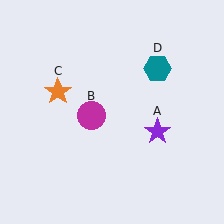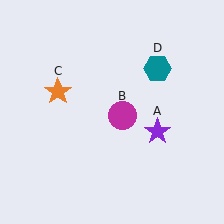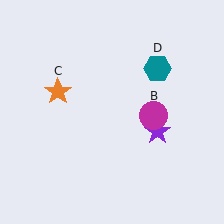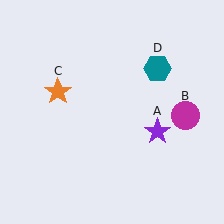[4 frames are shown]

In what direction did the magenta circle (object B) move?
The magenta circle (object B) moved right.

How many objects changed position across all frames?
1 object changed position: magenta circle (object B).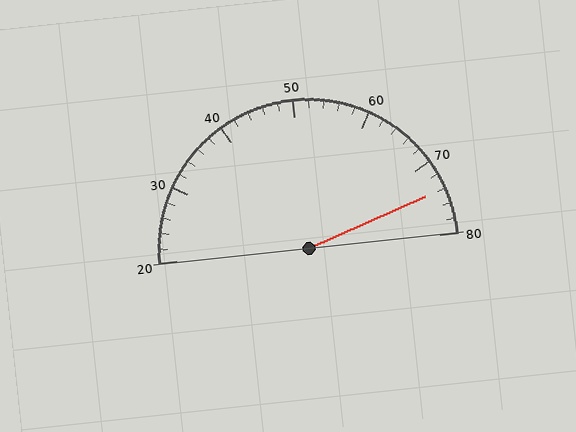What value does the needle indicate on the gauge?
The needle indicates approximately 74.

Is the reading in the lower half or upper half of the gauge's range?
The reading is in the upper half of the range (20 to 80).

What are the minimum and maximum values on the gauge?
The gauge ranges from 20 to 80.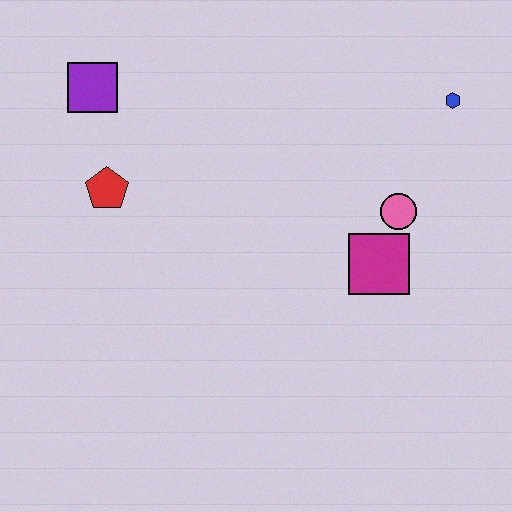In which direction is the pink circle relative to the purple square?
The pink circle is to the right of the purple square.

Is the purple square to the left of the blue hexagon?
Yes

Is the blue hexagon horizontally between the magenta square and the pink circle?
No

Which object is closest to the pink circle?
The magenta square is closest to the pink circle.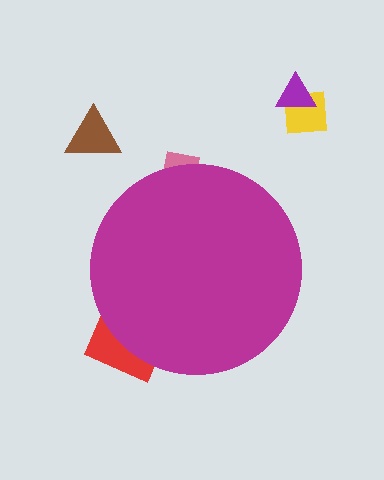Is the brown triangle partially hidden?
No, the brown triangle is fully visible.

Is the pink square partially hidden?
Yes, the pink square is partially hidden behind the magenta circle.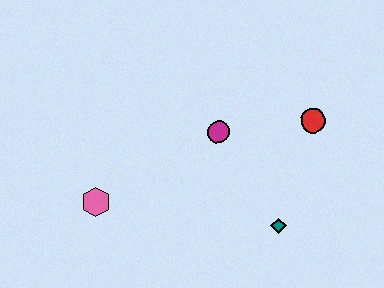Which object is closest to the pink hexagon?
The magenta circle is closest to the pink hexagon.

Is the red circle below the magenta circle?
No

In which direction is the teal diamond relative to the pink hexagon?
The teal diamond is to the right of the pink hexagon.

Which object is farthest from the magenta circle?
The pink hexagon is farthest from the magenta circle.